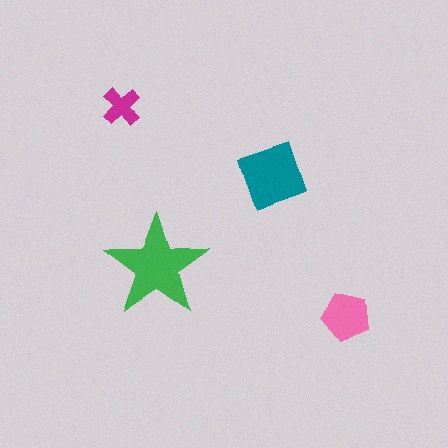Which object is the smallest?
The magenta cross.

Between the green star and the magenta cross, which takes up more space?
The green star.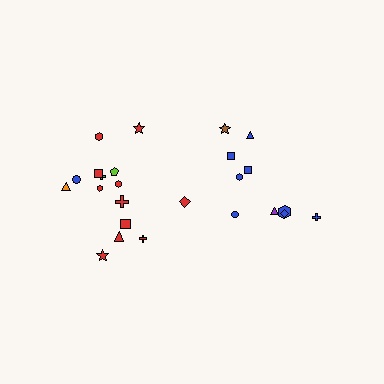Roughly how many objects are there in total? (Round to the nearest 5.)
Roughly 25 objects in total.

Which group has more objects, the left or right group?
The left group.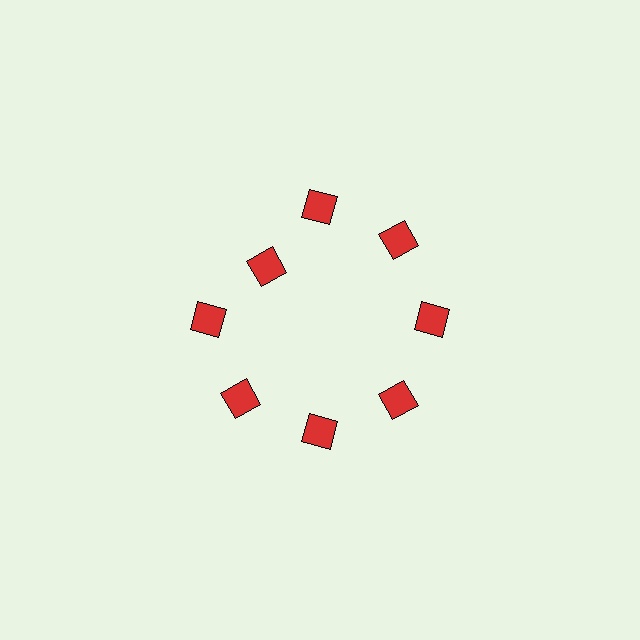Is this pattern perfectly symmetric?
No. The 8 red squares are arranged in a ring, but one element near the 10 o'clock position is pulled inward toward the center, breaking the 8-fold rotational symmetry.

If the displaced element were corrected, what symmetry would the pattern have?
It would have 8-fold rotational symmetry — the pattern would map onto itself every 45 degrees.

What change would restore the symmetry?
The symmetry would be restored by moving it outward, back onto the ring so that all 8 squares sit at equal angles and equal distance from the center.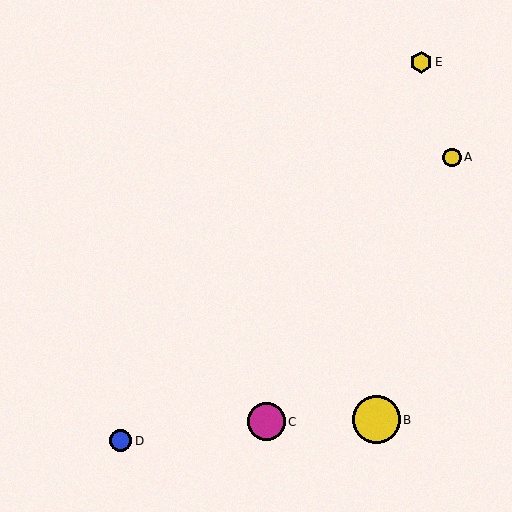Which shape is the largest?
The yellow circle (labeled B) is the largest.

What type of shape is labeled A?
Shape A is a yellow circle.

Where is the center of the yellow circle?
The center of the yellow circle is at (452, 157).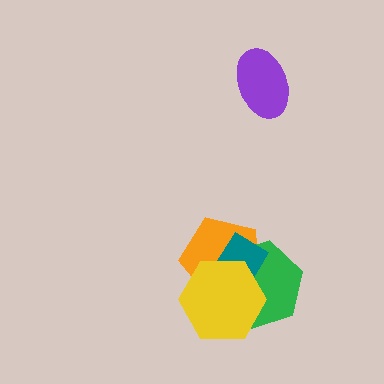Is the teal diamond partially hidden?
Yes, it is partially covered by another shape.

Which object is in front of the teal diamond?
The yellow hexagon is in front of the teal diamond.